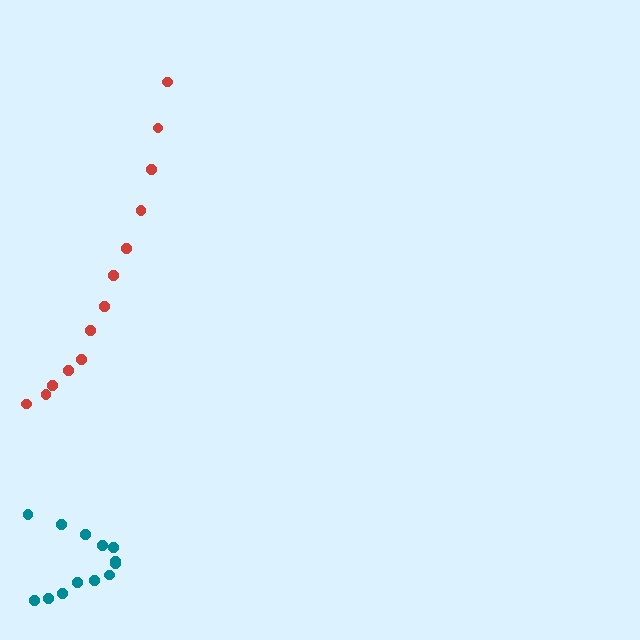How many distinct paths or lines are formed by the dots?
There are 2 distinct paths.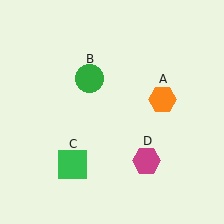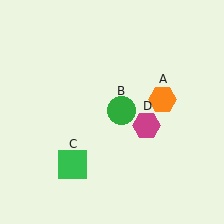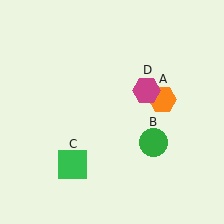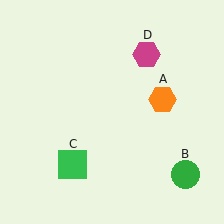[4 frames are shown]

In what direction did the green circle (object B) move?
The green circle (object B) moved down and to the right.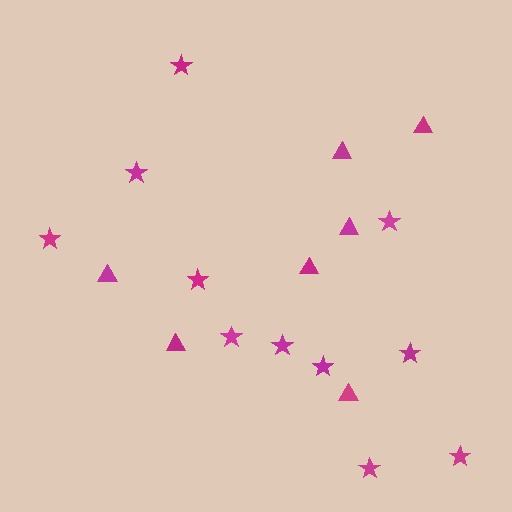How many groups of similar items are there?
There are 2 groups: one group of stars (11) and one group of triangles (7).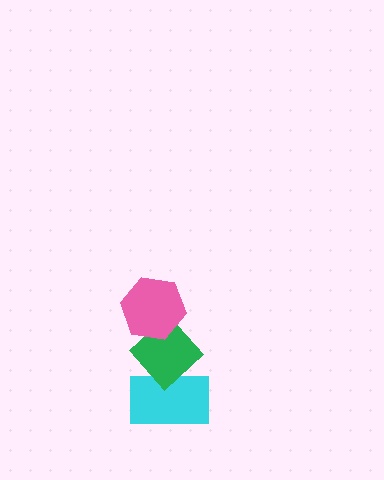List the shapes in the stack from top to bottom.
From top to bottom: the pink hexagon, the green diamond, the cyan rectangle.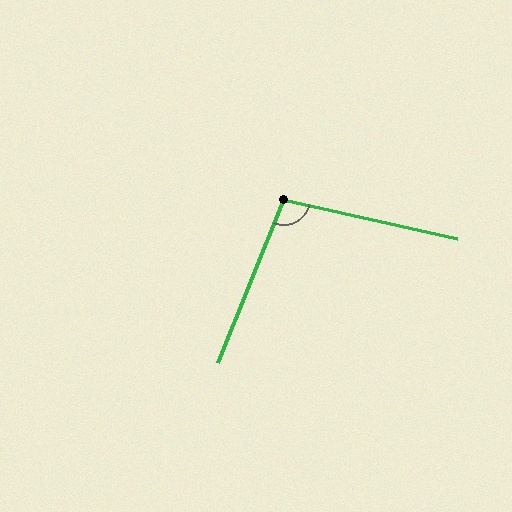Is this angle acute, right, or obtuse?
It is obtuse.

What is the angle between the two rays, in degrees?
Approximately 99 degrees.